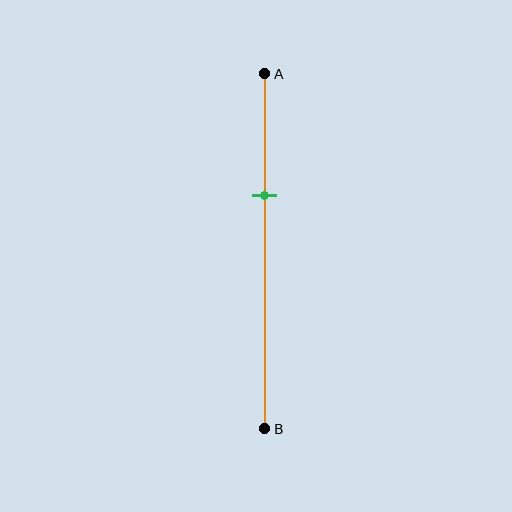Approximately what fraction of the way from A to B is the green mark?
The green mark is approximately 35% of the way from A to B.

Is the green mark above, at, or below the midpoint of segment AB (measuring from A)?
The green mark is above the midpoint of segment AB.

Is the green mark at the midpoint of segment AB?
No, the mark is at about 35% from A, not at the 50% midpoint.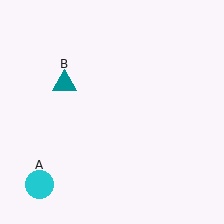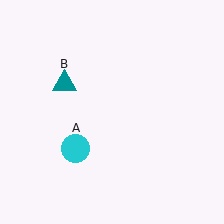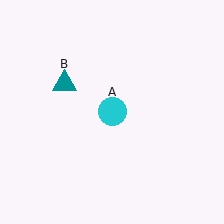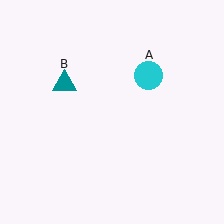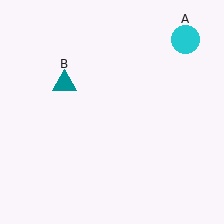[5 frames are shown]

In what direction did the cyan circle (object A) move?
The cyan circle (object A) moved up and to the right.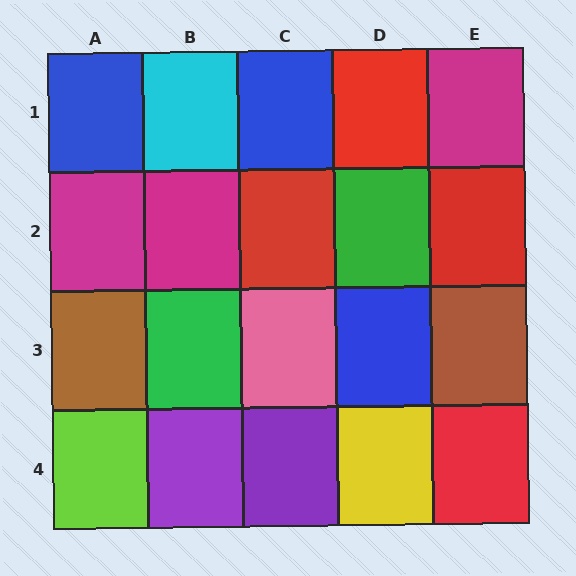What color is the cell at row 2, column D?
Green.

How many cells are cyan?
1 cell is cyan.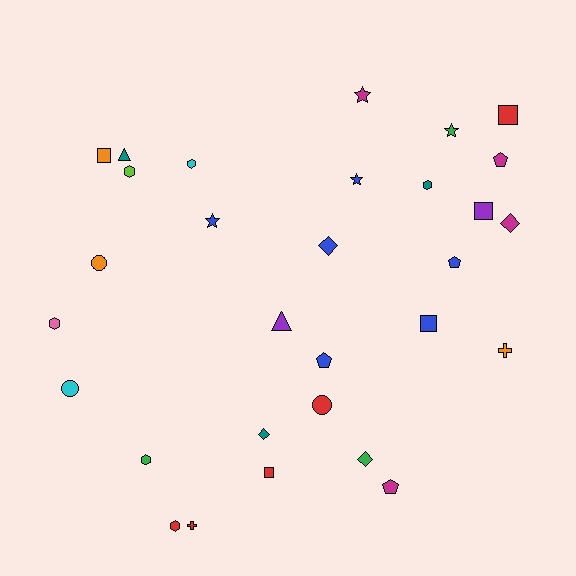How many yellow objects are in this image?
There are no yellow objects.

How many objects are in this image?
There are 30 objects.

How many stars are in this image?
There are 4 stars.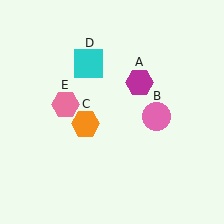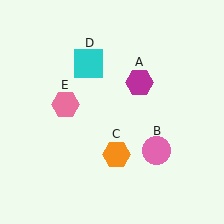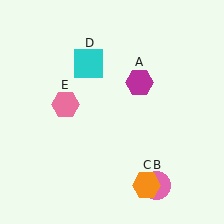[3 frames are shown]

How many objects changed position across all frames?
2 objects changed position: pink circle (object B), orange hexagon (object C).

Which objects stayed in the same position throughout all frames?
Magenta hexagon (object A) and cyan square (object D) and pink hexagon (object E) remained stationary.